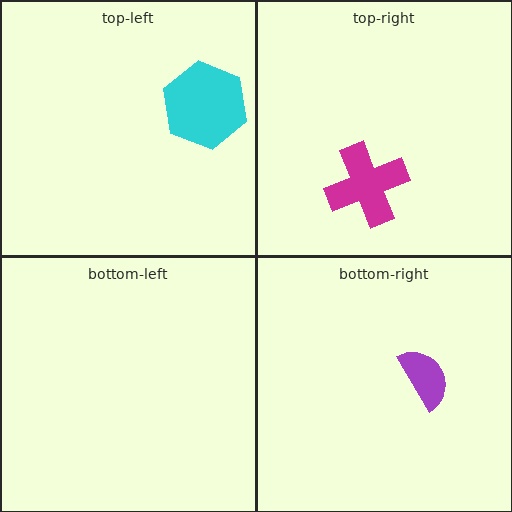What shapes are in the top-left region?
The cyan hexagon.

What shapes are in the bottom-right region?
The purple semicircle.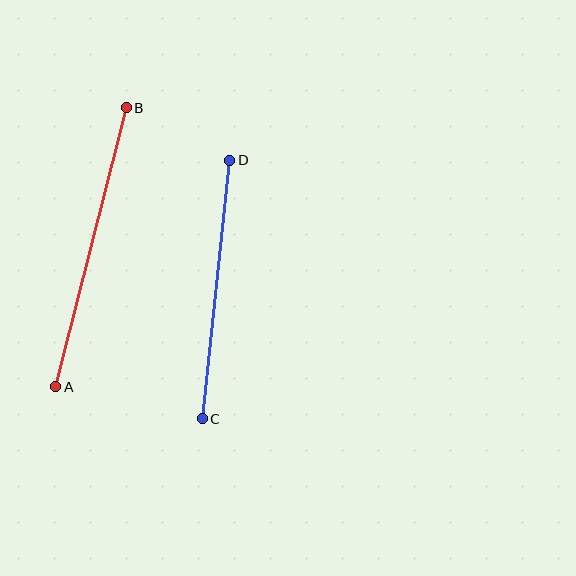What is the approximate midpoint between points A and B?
The midpoint is at approximately (91, 247) pixels.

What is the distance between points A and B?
The distance is approximately 288 pixels.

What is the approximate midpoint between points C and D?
The midpoint is at approximately (216, 290) pixels.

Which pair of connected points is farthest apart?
Points A and B are farthest apart.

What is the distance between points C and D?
The distance is approximately 260 pixels.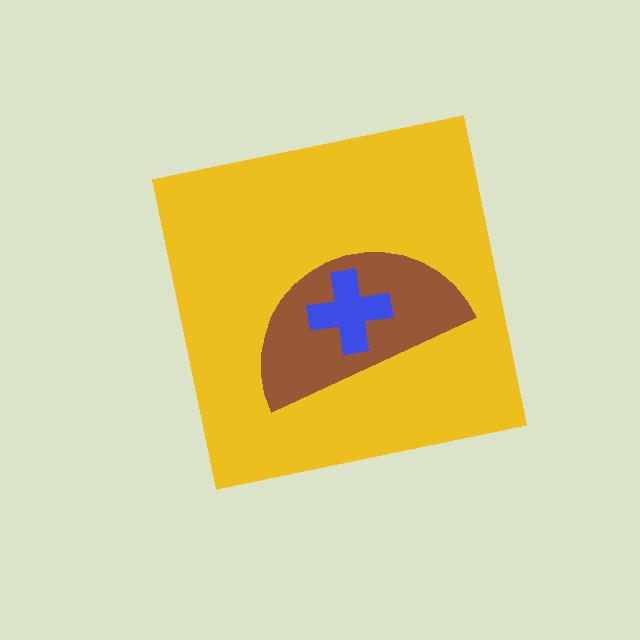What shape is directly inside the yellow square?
The brown semicircle.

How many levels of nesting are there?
3.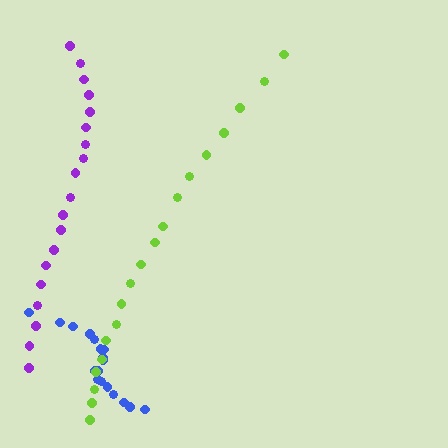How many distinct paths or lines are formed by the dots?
There are 3 distinct paths.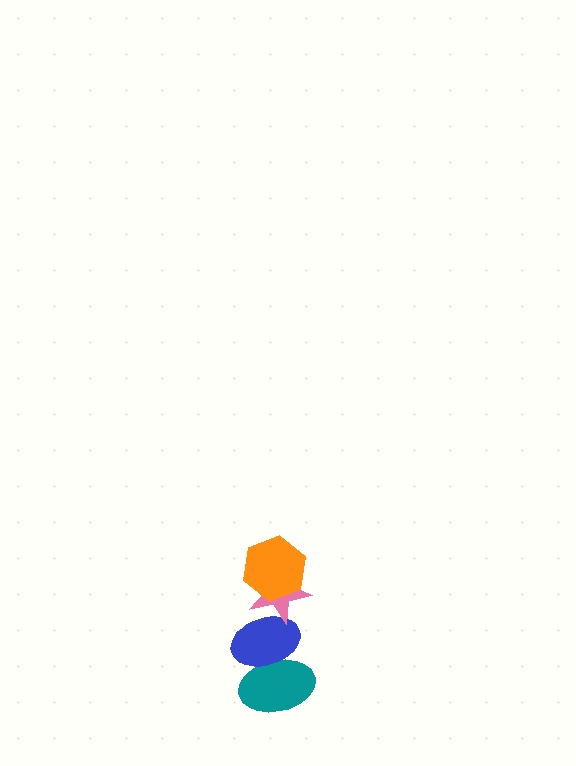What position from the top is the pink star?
The pink star is 2nd from the top.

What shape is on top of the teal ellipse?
The blue ellipse is on top of the teal ellipse.